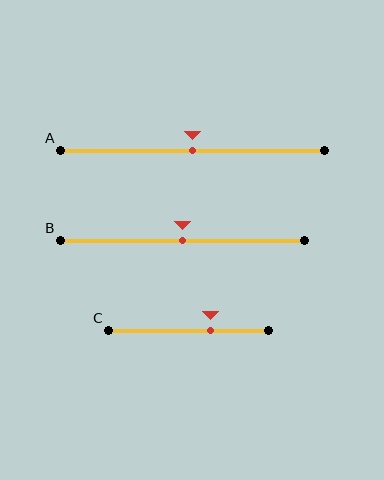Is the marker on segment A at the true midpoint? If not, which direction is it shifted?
Yes, the marker on segment A is at the true midpoint.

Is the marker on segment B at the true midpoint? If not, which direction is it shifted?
Yes, the marker on segment B is at the true midpoint.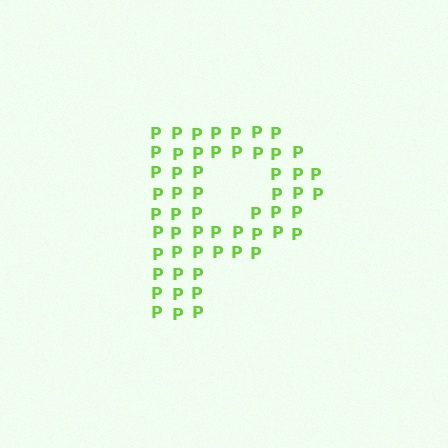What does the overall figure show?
The overall figure shows the letter P.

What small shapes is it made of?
It is made of small letter P's.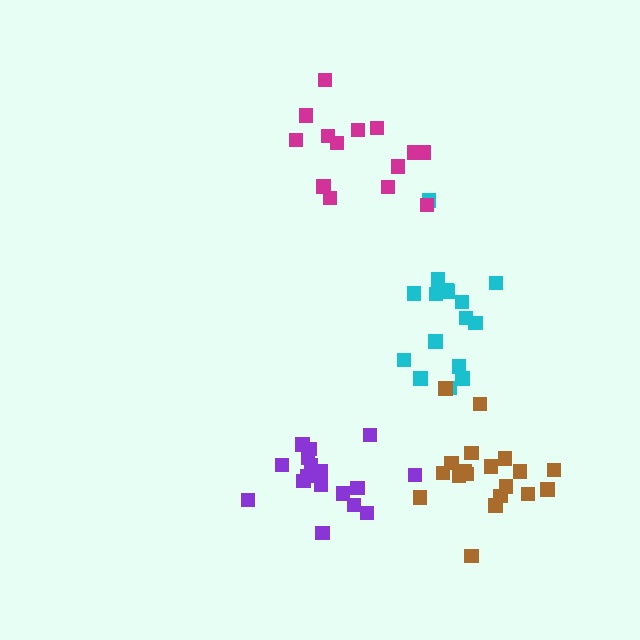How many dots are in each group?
Group 1: 16 dots, Group 2: 19 dots, Group 3: 14 dots, Group 4: 17 dots (66 total).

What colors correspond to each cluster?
The clusters are colored: cyan, brown, magenta, purple.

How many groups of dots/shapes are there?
There are 4 groups.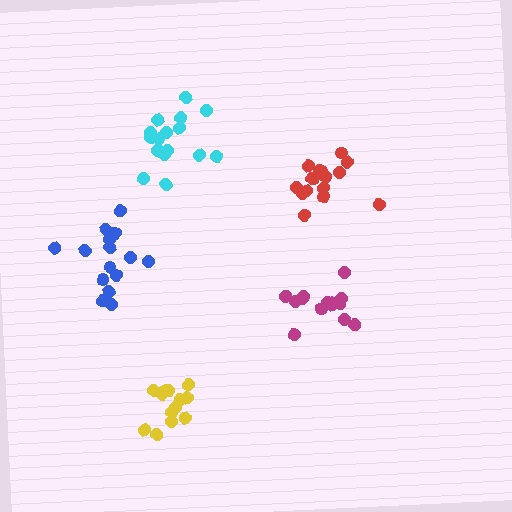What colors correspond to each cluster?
The clusters are colored: red, blue, yellow, magenta, cyan.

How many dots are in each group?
Group 1: 16 dots, Group 2: 15 dots, Group 3: 13 dots, Group 4: 14 dots, Group 5: 16 dots (74 total).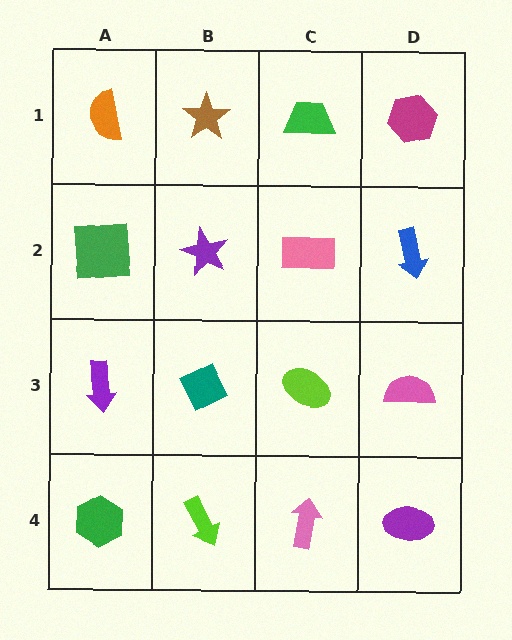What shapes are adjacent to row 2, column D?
A magenta hexagon (row 1, column D), a pink semicircle (row 3, column D), a pink rectangle (row 2, column C).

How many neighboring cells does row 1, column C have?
3.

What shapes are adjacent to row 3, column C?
A pink rectangle (row 2, column C), a pink arrow (row 4, column C), a teal diamond (row 3, column B), a pink semicircle (row 3, column D).